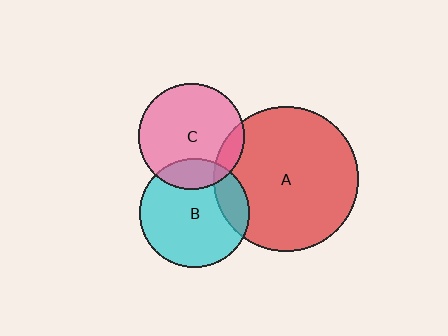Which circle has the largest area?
Circle A (red).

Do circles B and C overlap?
Yes.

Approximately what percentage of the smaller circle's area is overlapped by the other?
Approximately 20%.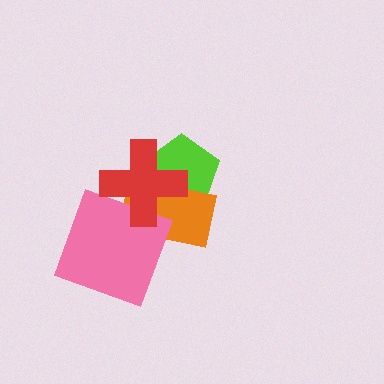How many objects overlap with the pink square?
2 objects overlap with the pink square.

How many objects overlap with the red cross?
3 objects overlap with the red cross.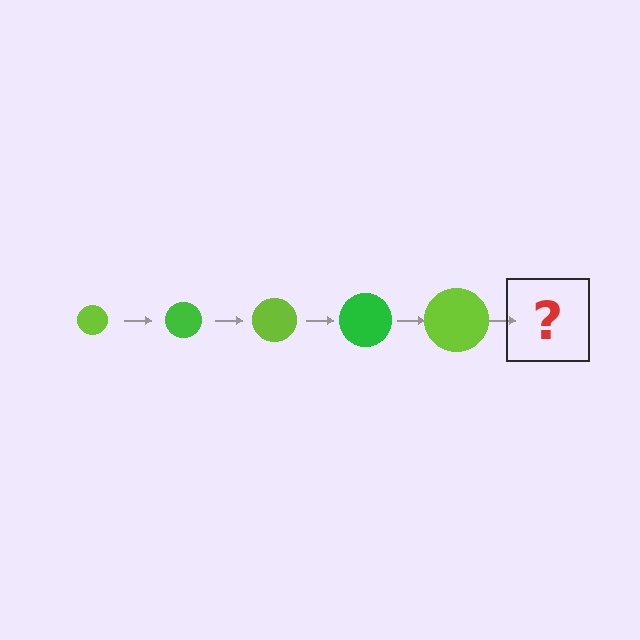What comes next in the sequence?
The next element should be a green circle, larger than the previous one.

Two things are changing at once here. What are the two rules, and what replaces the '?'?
The two rules are that the circle grows larger each step and the color cycles through lime and green. The '?' should be a green circle, larger than the previous one.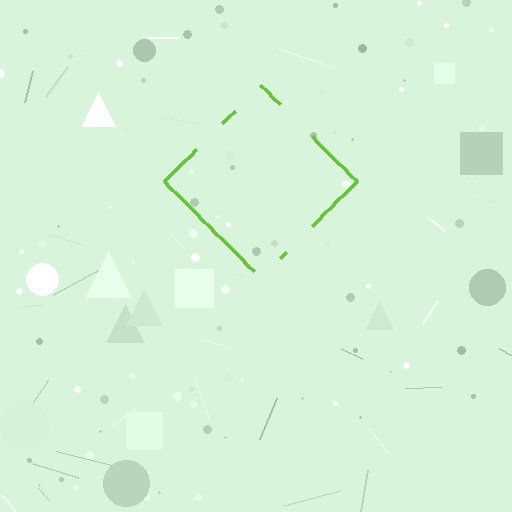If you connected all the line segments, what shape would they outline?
They would outline a diamond.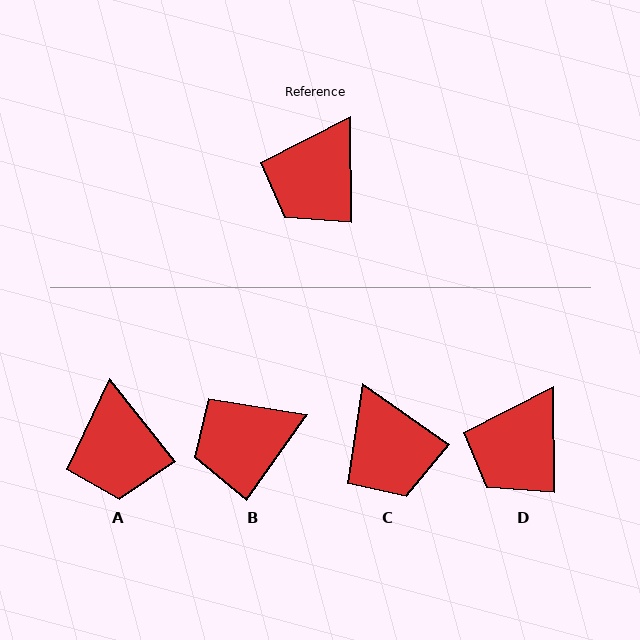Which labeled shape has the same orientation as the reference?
D.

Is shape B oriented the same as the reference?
No, it is off by about 36 degrees.